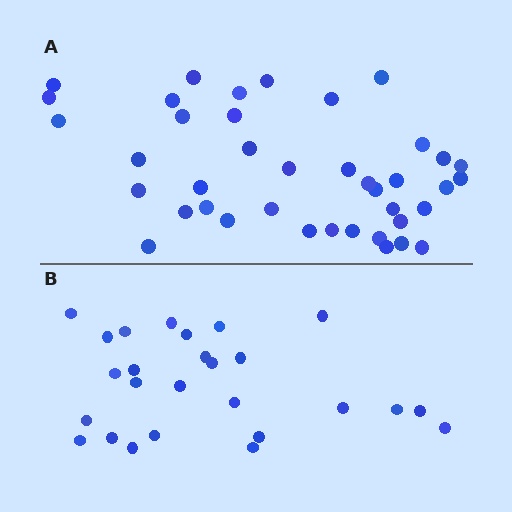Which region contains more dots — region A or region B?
Region A (the top region) has more dots.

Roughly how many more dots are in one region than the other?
Region A has approximately 15 more dots than region B.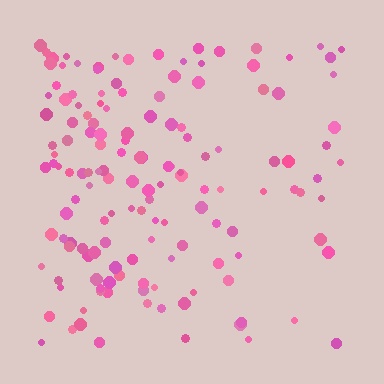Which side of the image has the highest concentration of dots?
The left.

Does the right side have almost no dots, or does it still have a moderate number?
Still a moderate number, just noticeably fewer than the left.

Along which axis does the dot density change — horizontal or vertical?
Horizontal.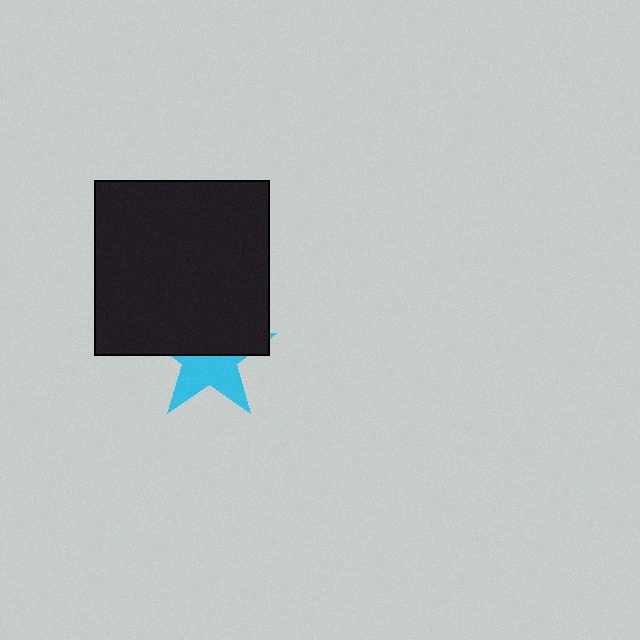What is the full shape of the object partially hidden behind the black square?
The partially hidden object is a cyan star.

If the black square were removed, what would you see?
You would see the complete cyan star.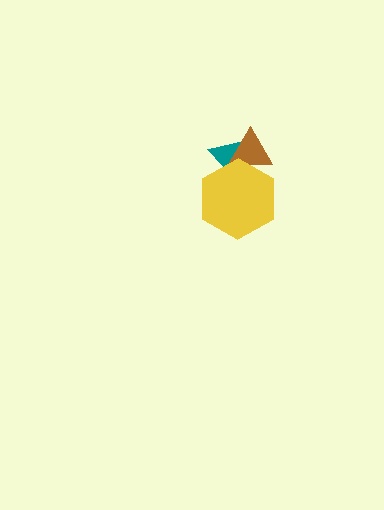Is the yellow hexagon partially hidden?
No, no other shape covers it.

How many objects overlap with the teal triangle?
2 objects overlap with the teal triangle.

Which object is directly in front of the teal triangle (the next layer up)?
The brown triangle is directly in front of the teal triangle.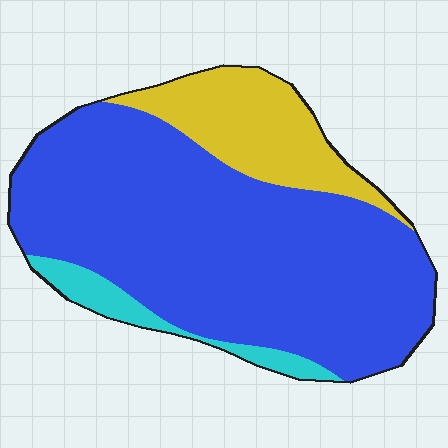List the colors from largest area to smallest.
From largest to smallest: blue, yellow, cyan.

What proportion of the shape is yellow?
Yellow takes up less than a quarter of the shape.